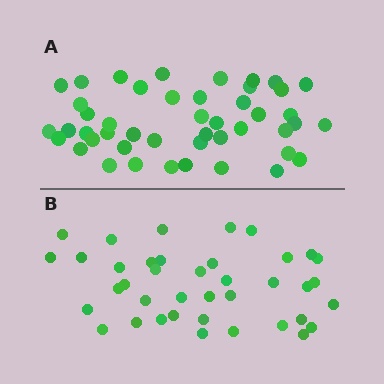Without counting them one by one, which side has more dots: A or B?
Region A (the top region) has more dots.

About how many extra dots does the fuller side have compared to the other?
Region A has roughly 8 or so more dots than region B.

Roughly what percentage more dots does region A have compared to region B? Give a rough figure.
About 20% more.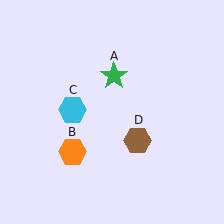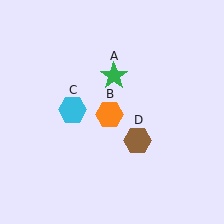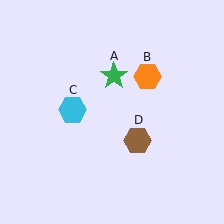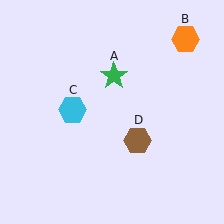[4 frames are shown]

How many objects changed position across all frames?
1 object changed position: orange hexagon (object B).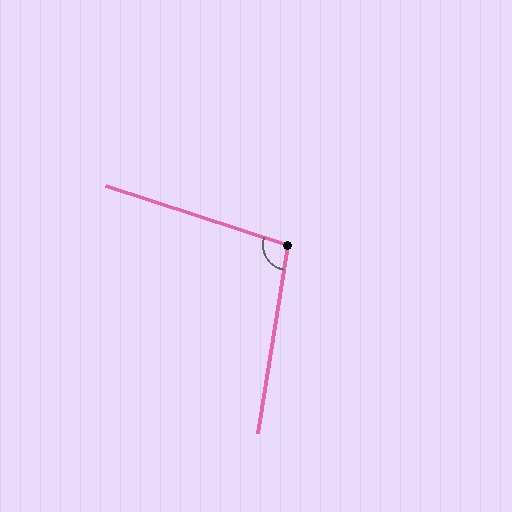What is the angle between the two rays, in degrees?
Approximately 99 degrees.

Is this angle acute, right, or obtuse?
It is obtuse.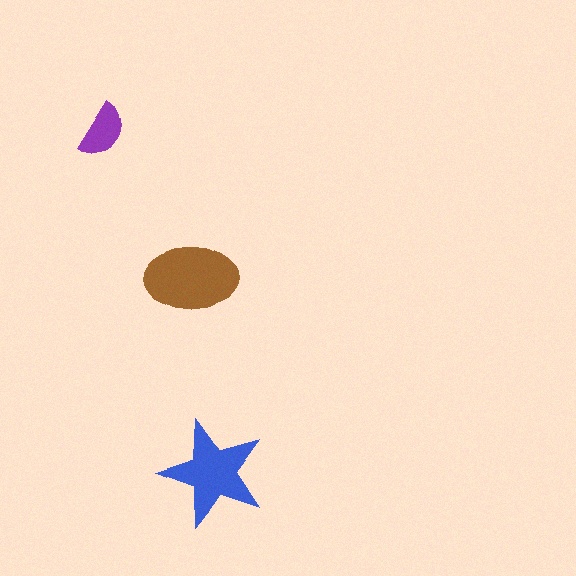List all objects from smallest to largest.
The purple semicircle, the blue star, the brown ellipse.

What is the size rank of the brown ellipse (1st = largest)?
1st.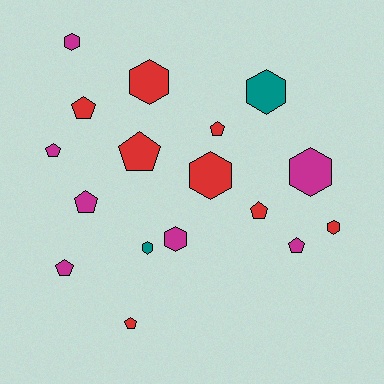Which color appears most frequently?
Red, with 8 objects.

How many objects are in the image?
There are 17 objects.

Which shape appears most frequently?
Pentagon, with 9 objects.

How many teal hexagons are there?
There are 2 teal hexagons.